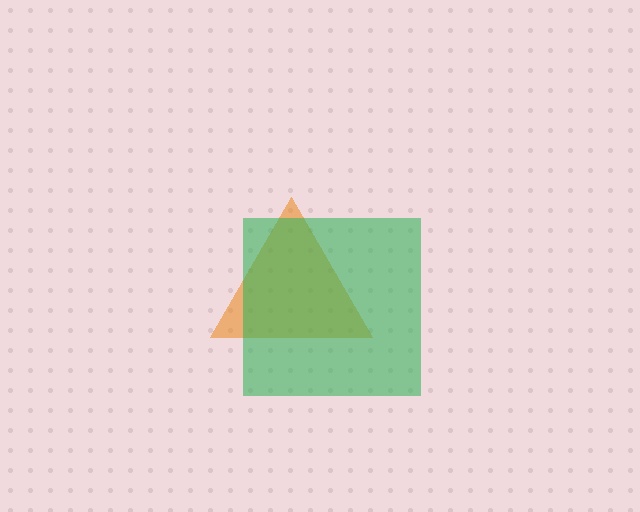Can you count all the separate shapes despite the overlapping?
Yes, there are 2 separate shapes.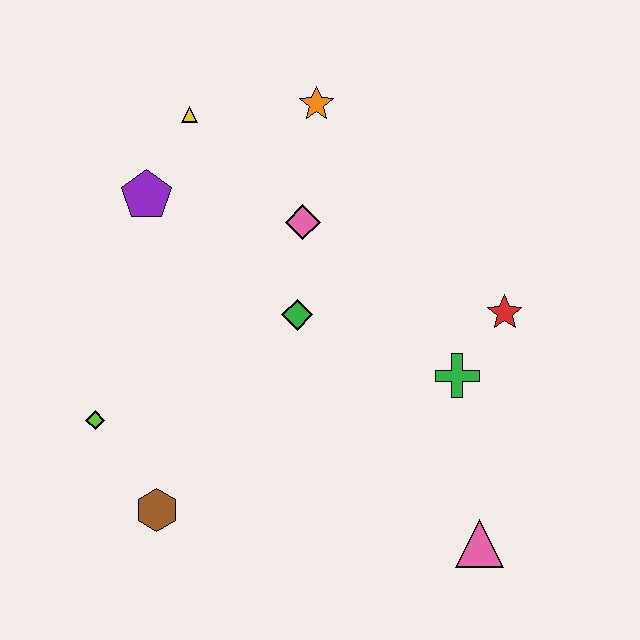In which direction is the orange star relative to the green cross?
The orange star is above the green cross.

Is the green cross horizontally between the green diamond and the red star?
Yes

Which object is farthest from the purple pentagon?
The pink triangle is farthest from the purple pentagon.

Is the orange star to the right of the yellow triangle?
Yes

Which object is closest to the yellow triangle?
The purple pentagon is closest to the yellow triangle.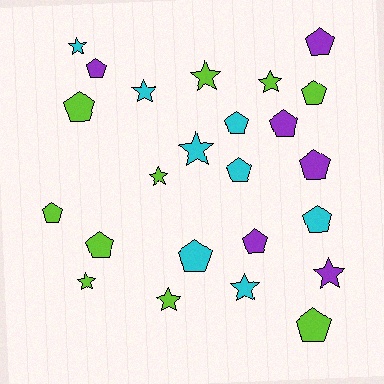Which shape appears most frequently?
Pentagon, with 14 objects.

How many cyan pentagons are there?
There are 4 cyan pentagons.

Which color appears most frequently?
Lime, with 10 objects.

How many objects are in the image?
There are 24 objects.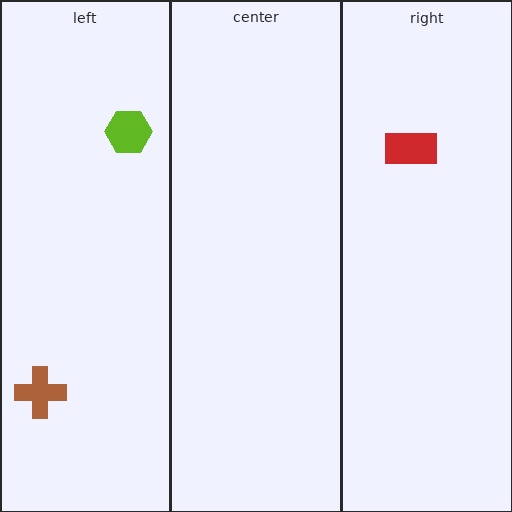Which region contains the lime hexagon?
The left region.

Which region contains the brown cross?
The left region.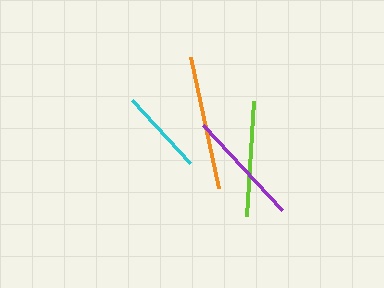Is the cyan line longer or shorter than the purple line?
The purple line is longer than the cyan line.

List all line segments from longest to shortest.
From longest to shortest: orange, purple, lime, cyan.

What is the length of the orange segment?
The orange segment is approximately 134 pixels long.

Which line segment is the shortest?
The cyan line is the shortest at approximately 85 pixels.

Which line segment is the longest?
The orange line is the longest at approximately 134 pixels.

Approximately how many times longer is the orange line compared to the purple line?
The orange line is approximately 1.1 times the length of the purple line.